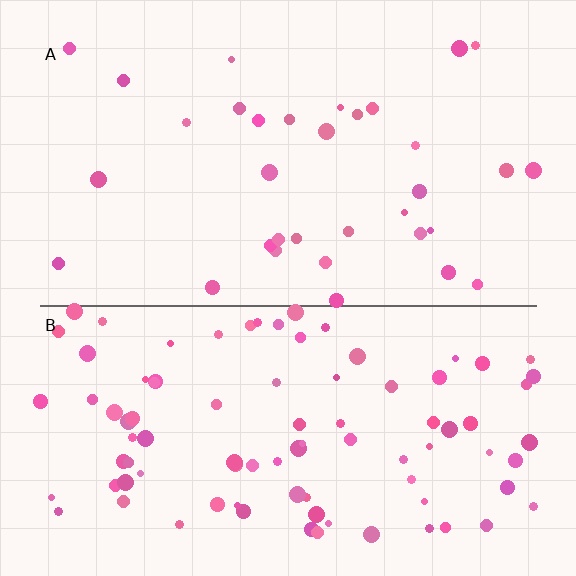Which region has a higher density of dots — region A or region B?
B (the bottom).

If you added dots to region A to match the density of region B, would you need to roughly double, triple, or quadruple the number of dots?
Approximately triple.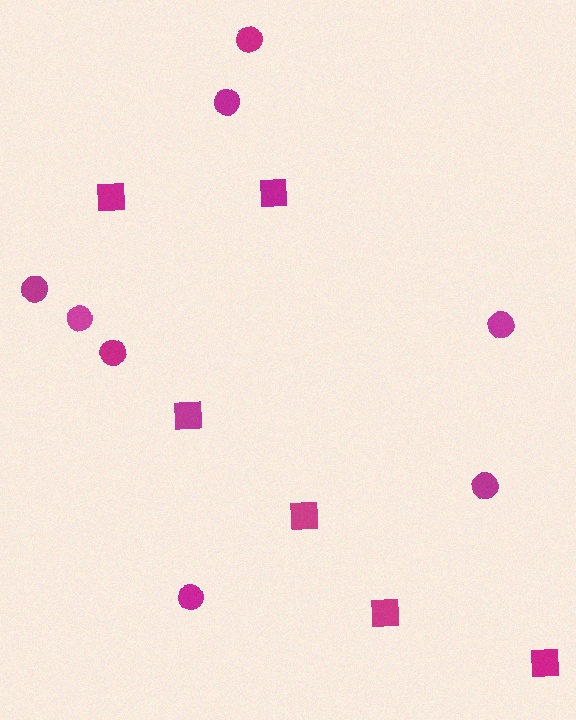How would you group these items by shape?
There are 2 groups: one group of circles (8) and one group of squares (6).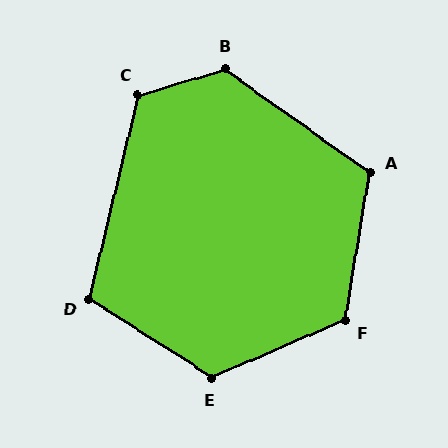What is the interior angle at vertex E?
Approximately 124 degrees (obtuse).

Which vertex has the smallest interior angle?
D, at approximately 109 degrees.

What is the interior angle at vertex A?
Approximately 116 degrees (obtuse).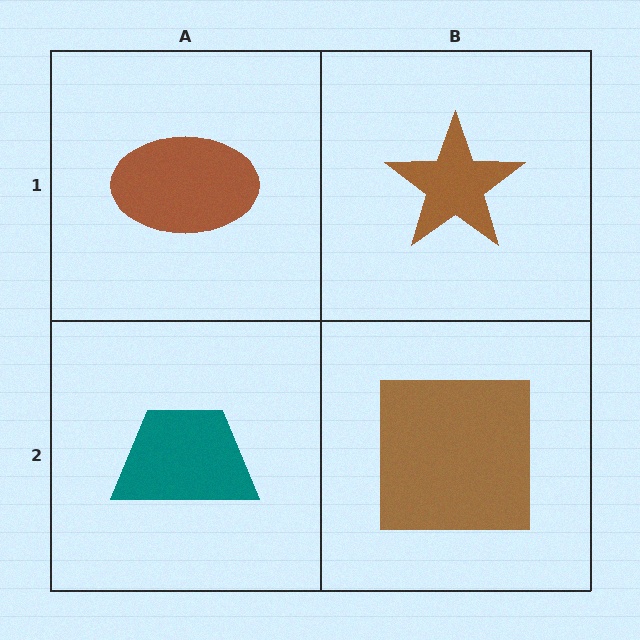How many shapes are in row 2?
2 shapes.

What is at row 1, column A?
A brown ellipse.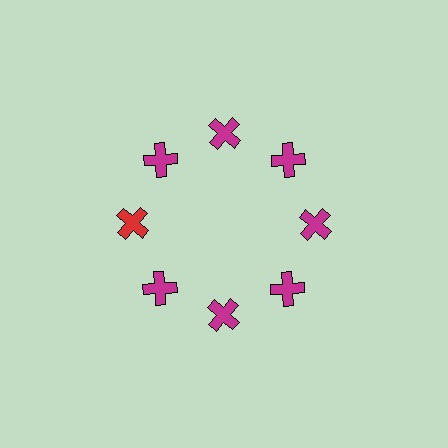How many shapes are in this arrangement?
There are 8 shapes arranged in a ring pattern.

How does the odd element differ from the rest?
It has a different color: red instead of magenta.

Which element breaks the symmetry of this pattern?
The red cross at roughly the 9 o'clock position breaks the symmetry. All other shapes are magenta crosses.